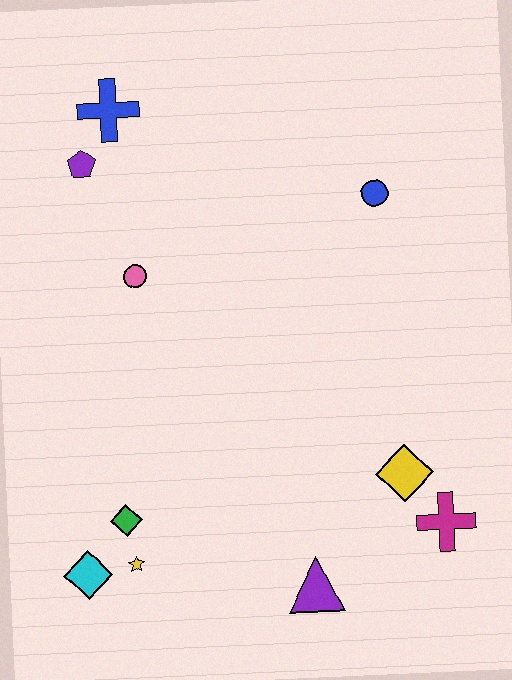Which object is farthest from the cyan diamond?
The blue circle is farthest from the cyan diamond.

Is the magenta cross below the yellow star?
No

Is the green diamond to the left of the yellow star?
Yes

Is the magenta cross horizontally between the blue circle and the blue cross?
No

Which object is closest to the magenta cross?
The yellow diamond is closest to the magenta cross.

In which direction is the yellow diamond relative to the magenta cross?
The yellow diamond is above the magenta cross.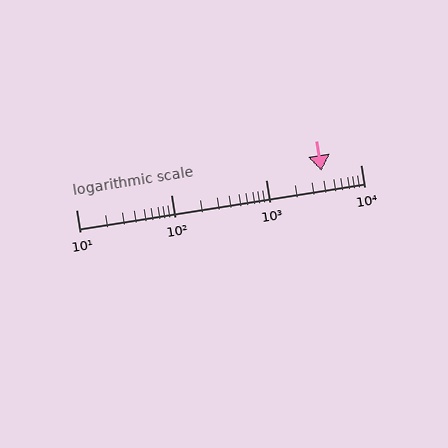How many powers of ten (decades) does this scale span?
The scale spans 3 decades, from 10 to 10000.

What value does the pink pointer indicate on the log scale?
The pointer indicates approximately 3900.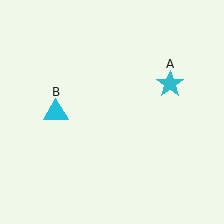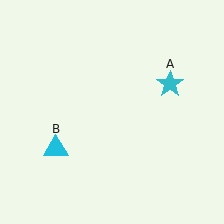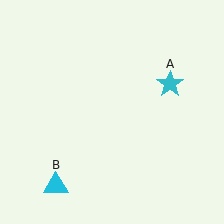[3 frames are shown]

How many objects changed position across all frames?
1 object changed position: cyan triangle (object B).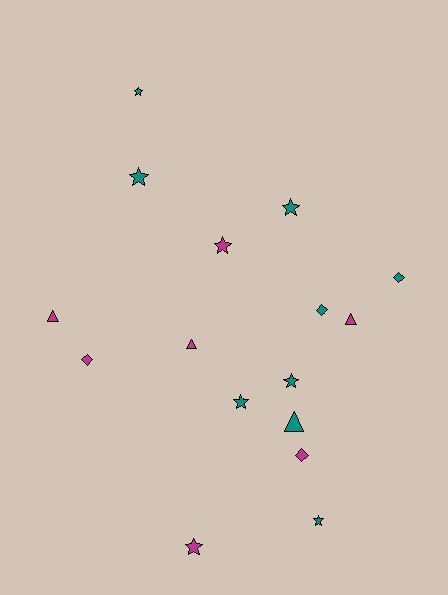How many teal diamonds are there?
There are 2 teal diamonds.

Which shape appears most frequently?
Star, with 8 objects.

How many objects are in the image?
There are 16 objects.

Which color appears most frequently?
Teal, with 9 objects.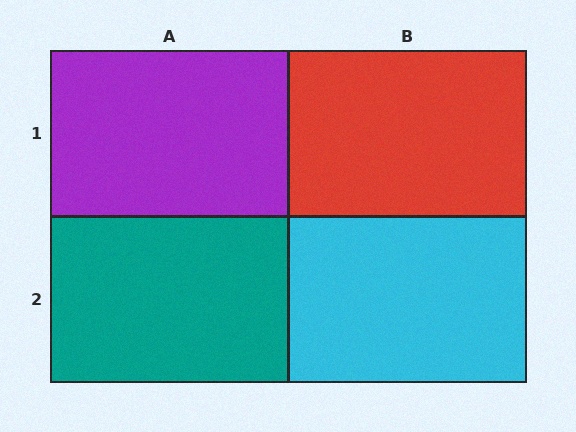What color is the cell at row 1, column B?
Red.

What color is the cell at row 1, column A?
Purple.